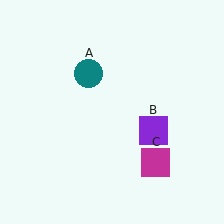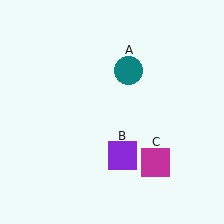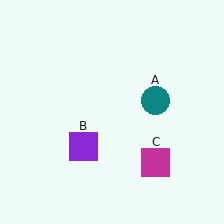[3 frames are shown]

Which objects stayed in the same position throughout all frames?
Magenta square (object C) remained stationary.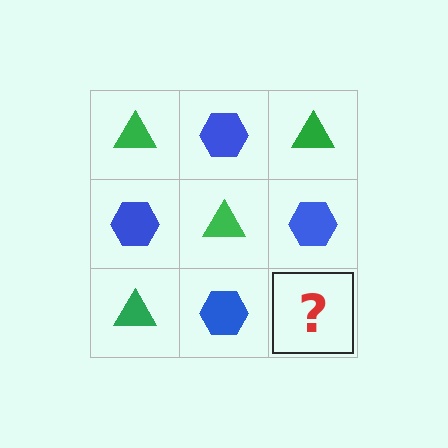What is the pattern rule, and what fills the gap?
The rule is that it alternates green triangle and blue hexagon in a checkerboard pattern. The gap should be filled with a green triangle.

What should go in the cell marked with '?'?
The missing cell should contain a green triangle.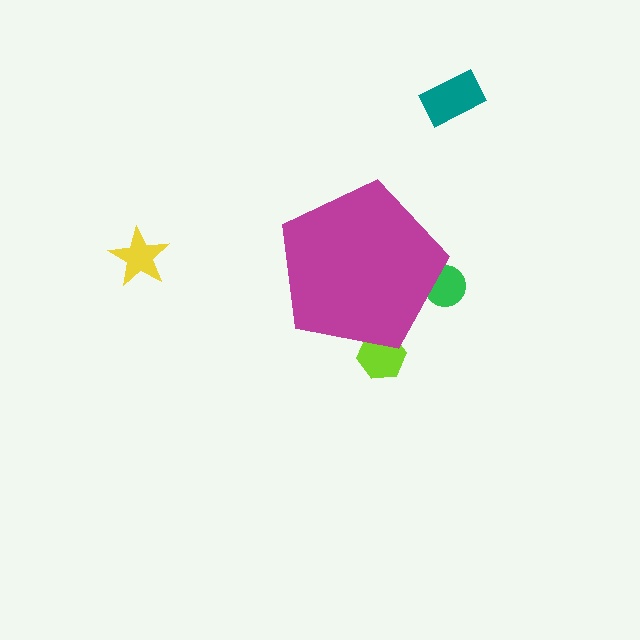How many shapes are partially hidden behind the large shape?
2 shapes are partially hidden.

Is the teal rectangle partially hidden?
No, the teal rectangle is fully visible.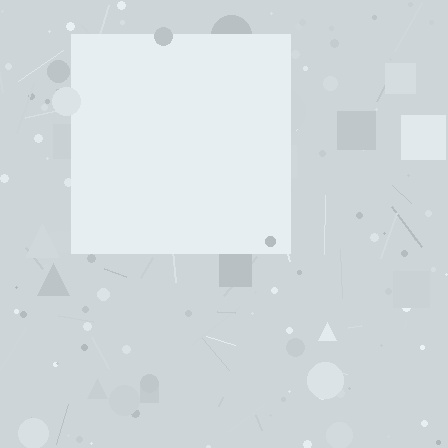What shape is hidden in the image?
A square is hidden in the image.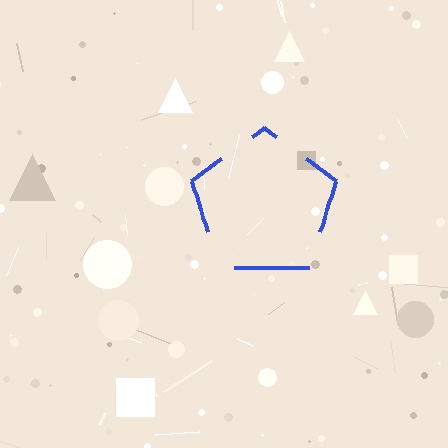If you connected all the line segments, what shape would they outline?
They would outline a pentagon.